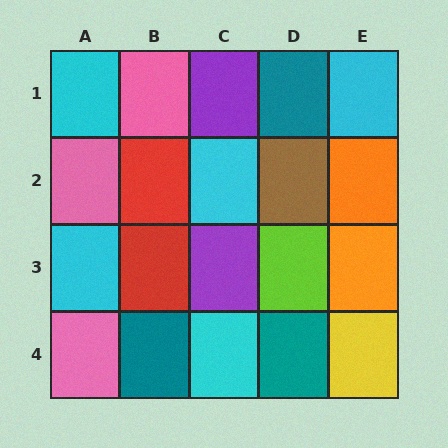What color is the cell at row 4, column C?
Cyan.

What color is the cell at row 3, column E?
Orange.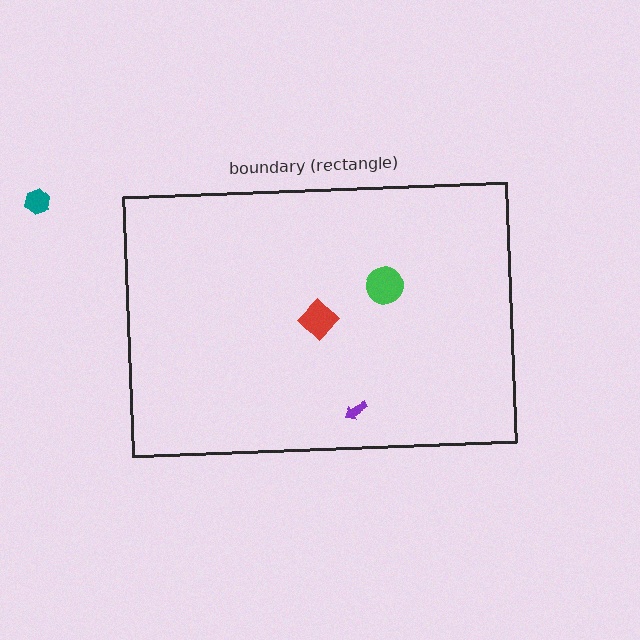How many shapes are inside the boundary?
3 inside, 1 outside.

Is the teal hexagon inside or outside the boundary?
Outside.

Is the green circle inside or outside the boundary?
Inside.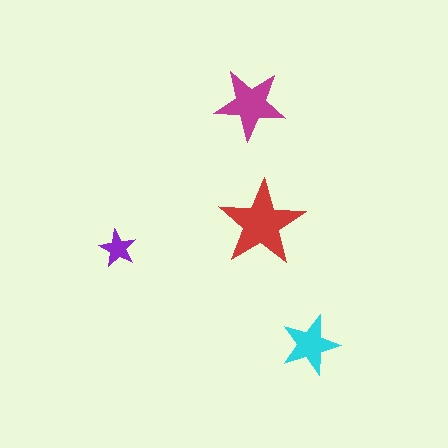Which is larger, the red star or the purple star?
The red one.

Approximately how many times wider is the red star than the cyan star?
About 1.5 times wider.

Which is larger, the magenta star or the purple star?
The magenta one.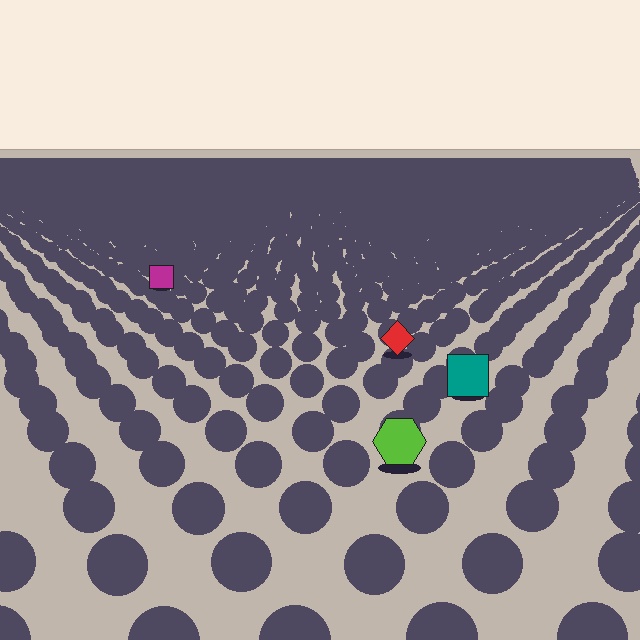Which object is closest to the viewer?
The lime hexagon is closest. The texture marks near it are larger and more spread out.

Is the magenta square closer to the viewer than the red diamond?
No. The red diamond is closer — you can tell from the texture gradient: the ground texture is coarser near it.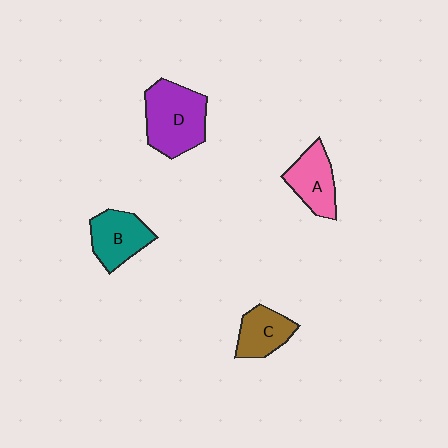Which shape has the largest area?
Shape D (purple).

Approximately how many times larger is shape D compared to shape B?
Approximately 1.4 times.